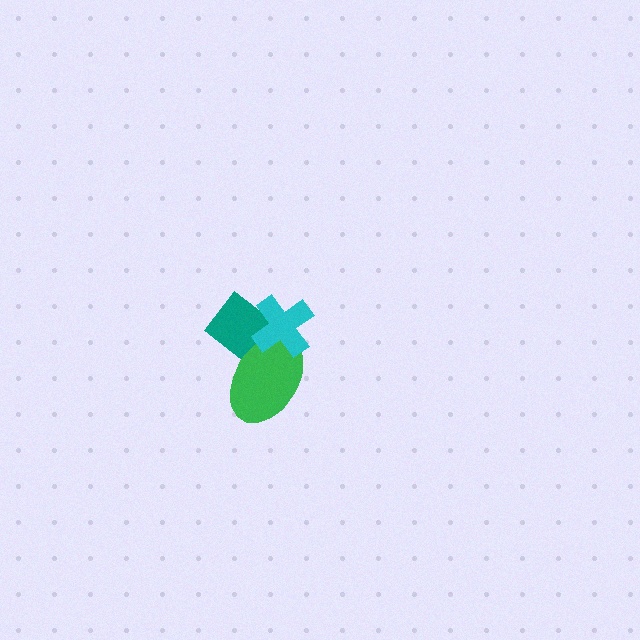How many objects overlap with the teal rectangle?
2 objects overlap with the teal rectangle.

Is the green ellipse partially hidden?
Yes, it is partially covered by another shape.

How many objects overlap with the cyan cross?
2 objects overlap with the cyan cross.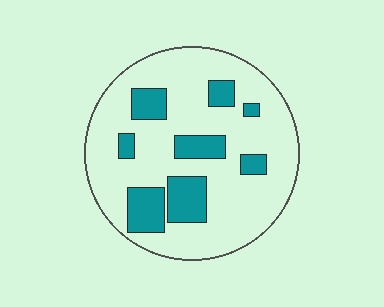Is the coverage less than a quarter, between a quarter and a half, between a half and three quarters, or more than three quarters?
Less than a quarter.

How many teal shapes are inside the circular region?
8.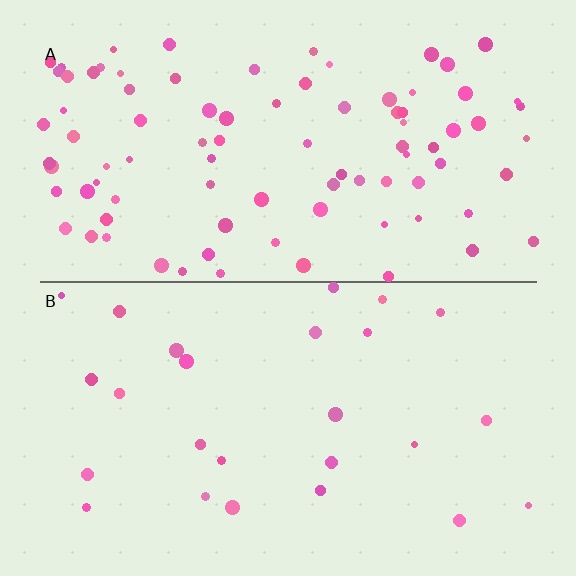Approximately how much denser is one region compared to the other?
Approximately 3.5× — region A over region B.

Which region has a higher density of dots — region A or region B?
A (the top).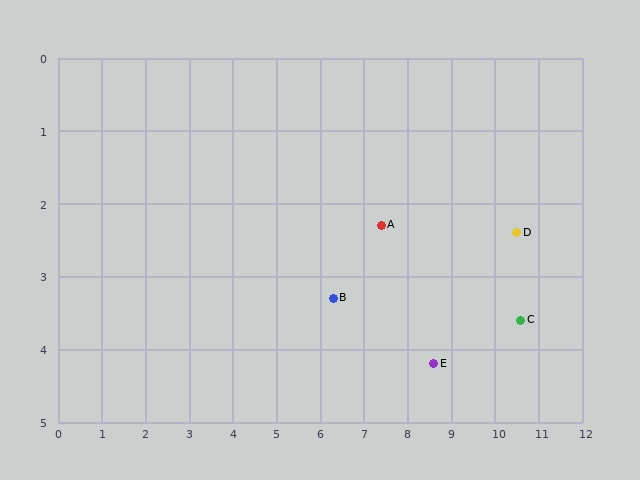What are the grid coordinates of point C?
Point C is at approximately (10.6, 3.6).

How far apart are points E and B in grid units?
Points E and B are about 2.5 grid units apart.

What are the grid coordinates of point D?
Point D is at approximately (10.5, 2.4).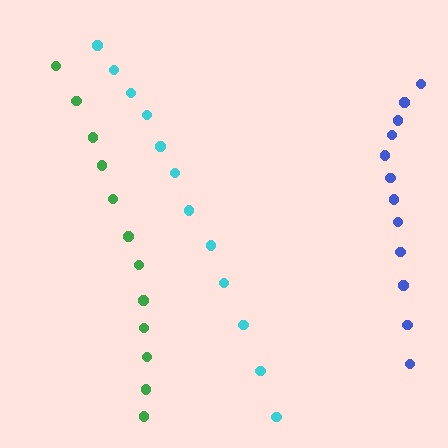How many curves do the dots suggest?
There are 3 distinct paths.